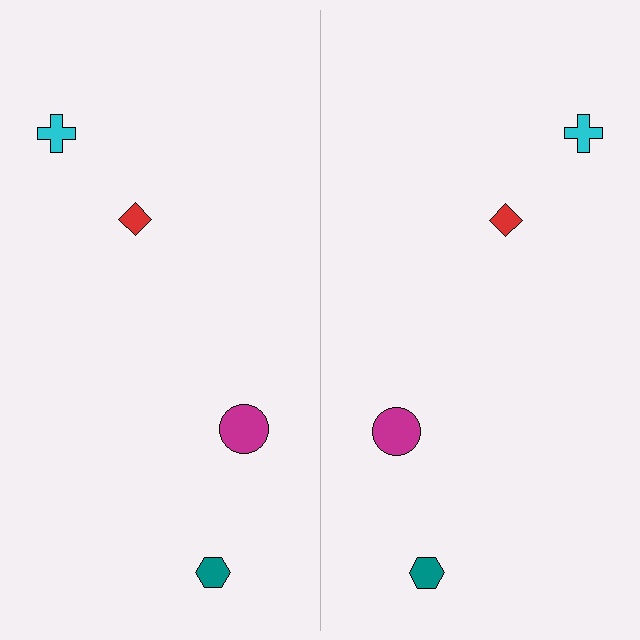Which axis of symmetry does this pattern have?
The pattern has a vertical axis of symmetry running through the center of the image.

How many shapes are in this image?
There are 8 shapes in this image.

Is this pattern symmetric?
Yes, this pattern has bilateral (reflection) symmetry.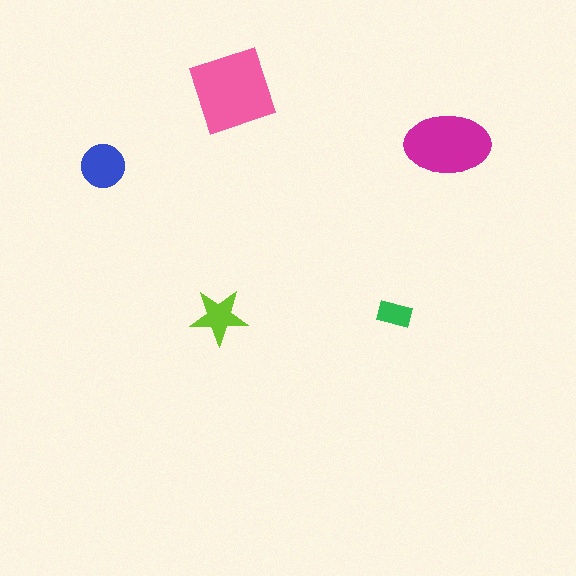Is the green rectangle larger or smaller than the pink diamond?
Smaller.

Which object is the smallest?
The green rectangle.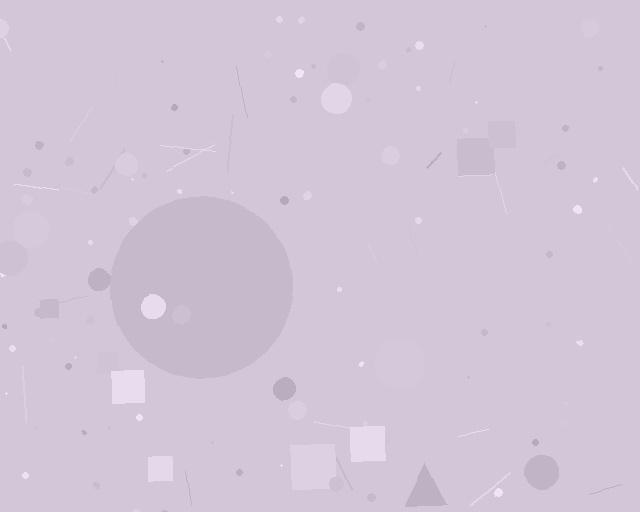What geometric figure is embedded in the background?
A circle is embedded in the background.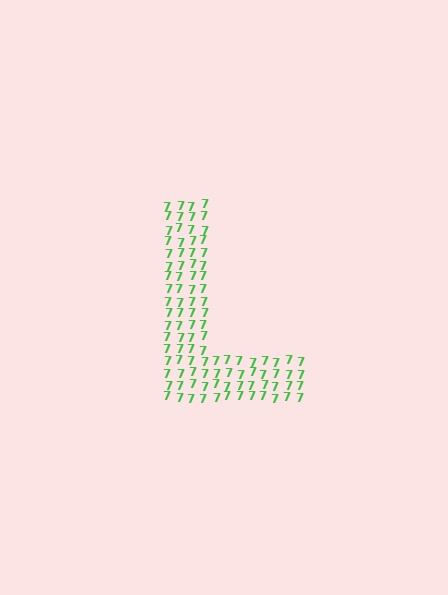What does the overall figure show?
The overall figure shows the letter L.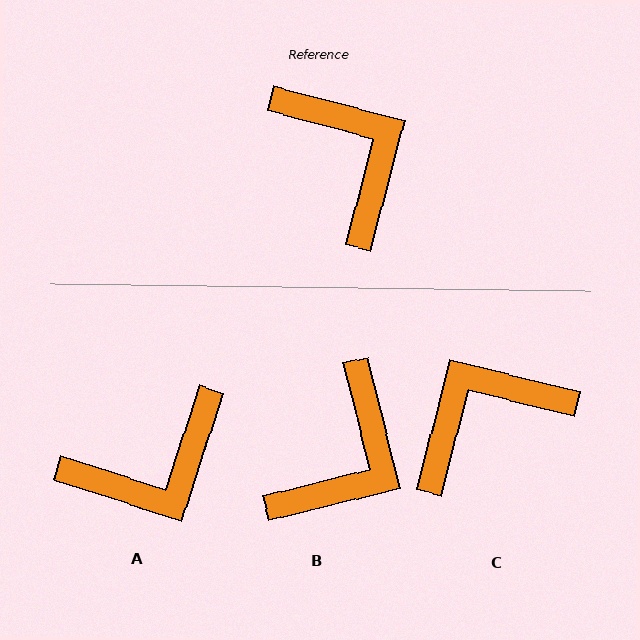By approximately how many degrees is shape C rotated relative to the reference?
Approximately 91 degrees counter-clockwise.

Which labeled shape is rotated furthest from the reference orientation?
A, about 93 degrees away.